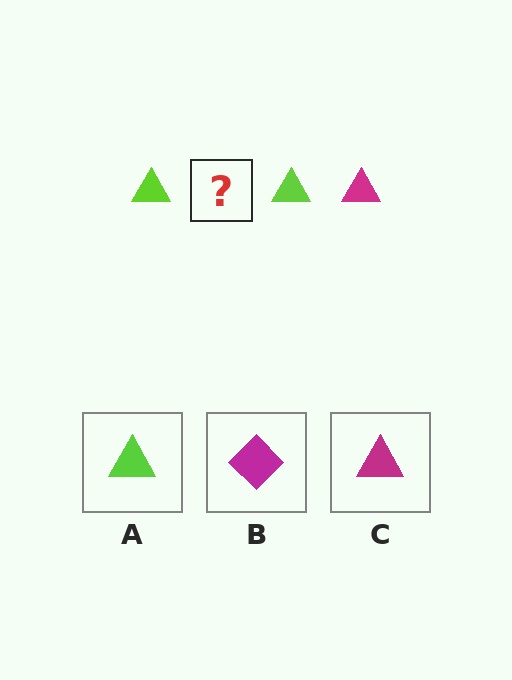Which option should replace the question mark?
Option C.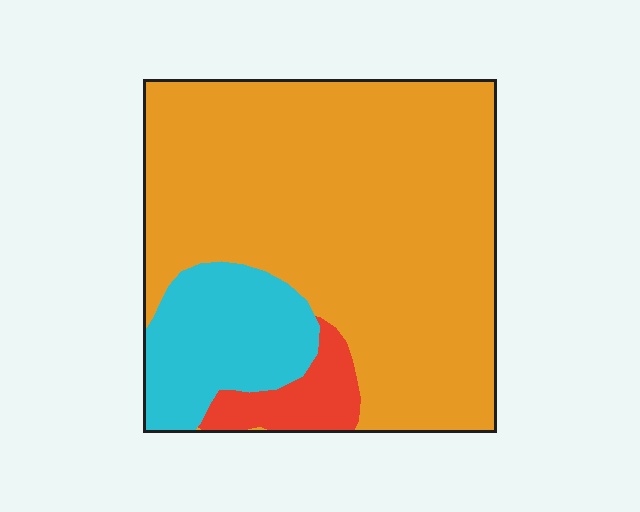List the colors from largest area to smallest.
From largest to smallest: orange, cyan, red.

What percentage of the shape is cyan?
Cyan covers about 15% of the shape.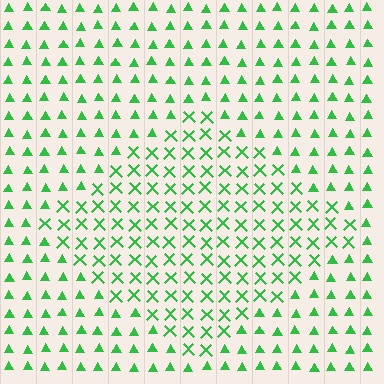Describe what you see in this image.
The image is filled with small green elements arranged in a uniform grid. A diamond-shaped region contains X marks, while the surrounding area contains triangles. The boundary is defined purely by the change in element shape.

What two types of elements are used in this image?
The image uses X marks inside the diamond region and triangles outside it.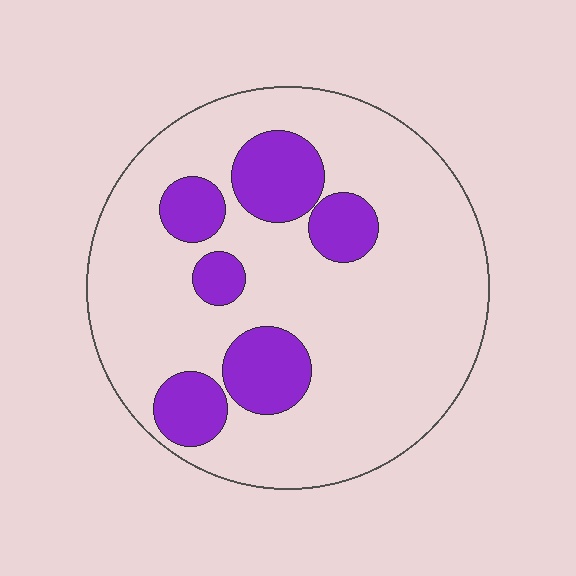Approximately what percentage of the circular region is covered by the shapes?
Approximately 20%.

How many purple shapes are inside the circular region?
6.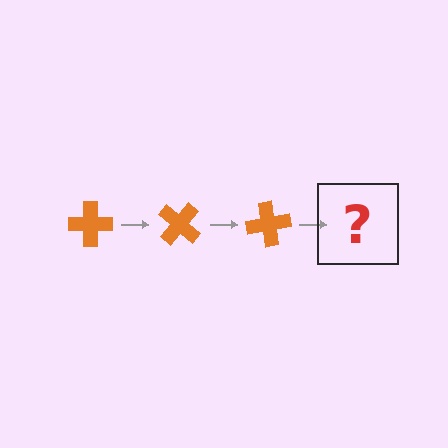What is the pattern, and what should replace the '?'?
The pattern is that the cross rotates 40 degrees each step. The '?' should be an orange cross rotated 120 degrees.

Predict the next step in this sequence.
The next step is an orange cross rotated 120 degrees.